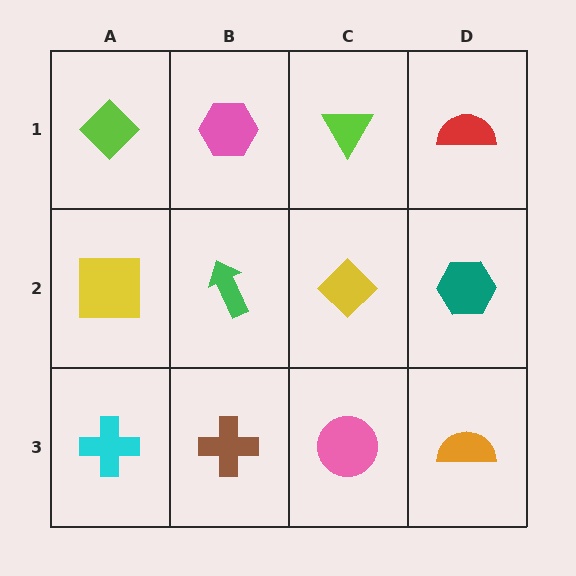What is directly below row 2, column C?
A pink circle.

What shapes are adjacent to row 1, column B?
A green arrow (row 2, column B), a lime diamond (row 1, column A), a lime triangle (row 1, column C).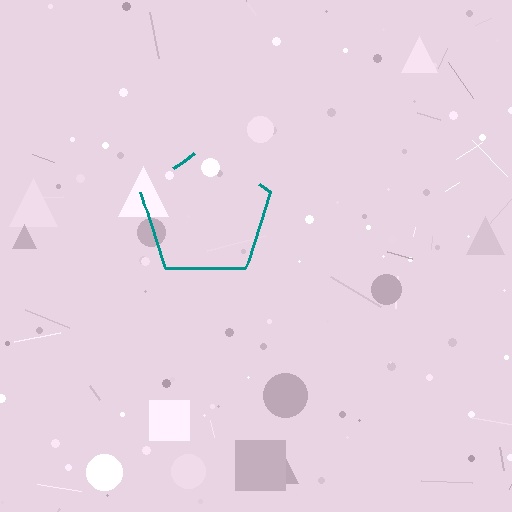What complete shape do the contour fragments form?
The contour fragments form a pentagon.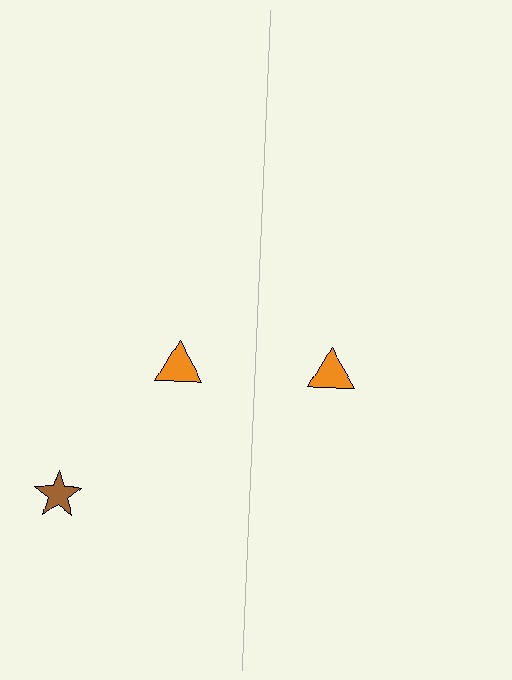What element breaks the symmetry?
A brown star is missing from the right side.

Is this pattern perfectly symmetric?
No, the pattern is not perfectly symmetric. A brown star is missing from the right side.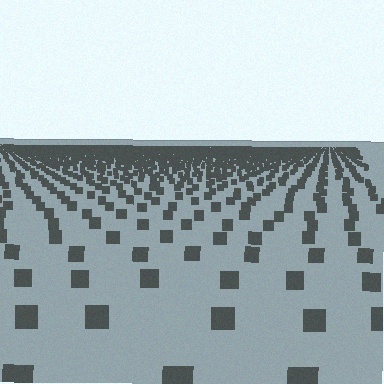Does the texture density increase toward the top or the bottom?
Density increases toward the top.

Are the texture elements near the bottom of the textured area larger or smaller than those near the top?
Larger. Near the bottom, elements are closer to the viewer and appear at a bigger on-screen size.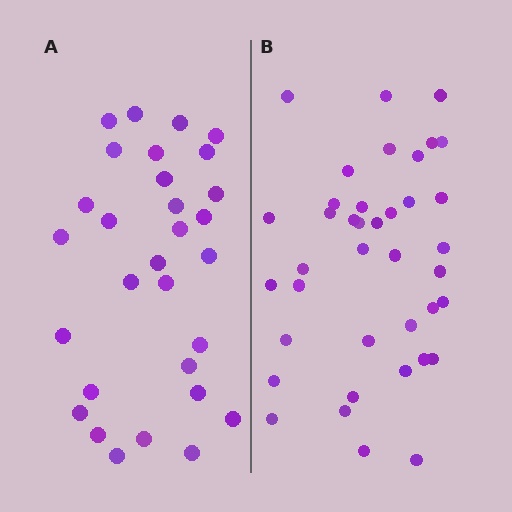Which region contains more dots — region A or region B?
Region B (the right region) has more dots.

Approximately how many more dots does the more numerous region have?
Region B has roughly 8 or so more dots than region A.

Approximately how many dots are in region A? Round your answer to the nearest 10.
About 30 dots.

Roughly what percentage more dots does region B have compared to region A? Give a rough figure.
About 30% more.